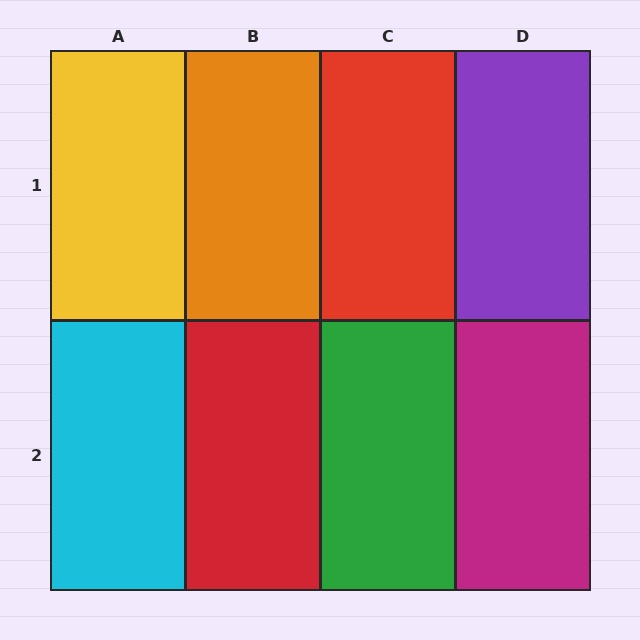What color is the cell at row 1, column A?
Yellow.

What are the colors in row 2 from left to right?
Cyan, red, green, magenta.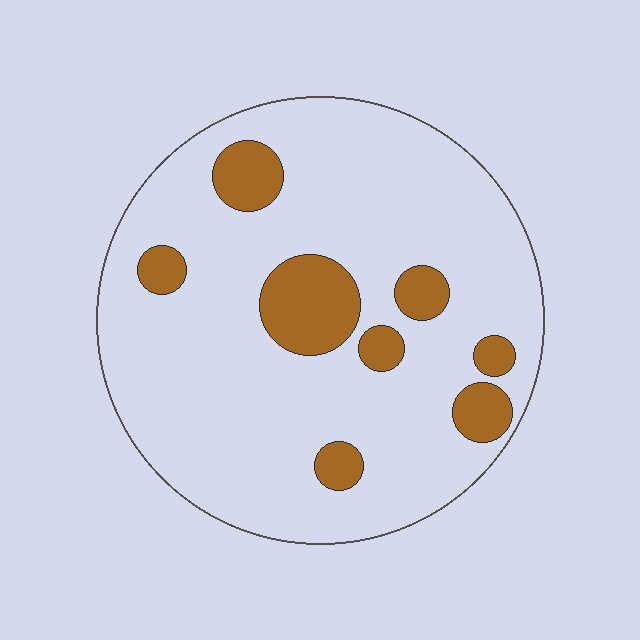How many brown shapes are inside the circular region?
8.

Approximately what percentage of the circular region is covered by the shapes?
Approximately 15%.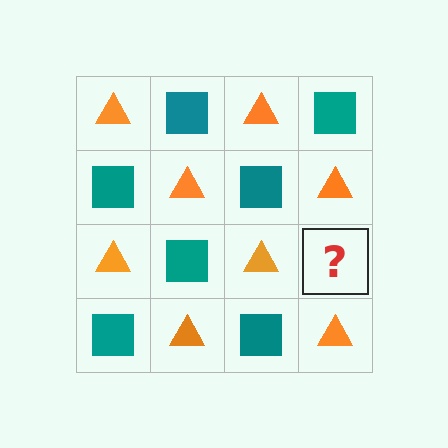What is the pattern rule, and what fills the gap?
The rule is that it alternates orange triangle and teal square in a checkerboard pattern. The gap should be filled with a teal square.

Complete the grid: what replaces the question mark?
The question mark should be replaced with a teal square.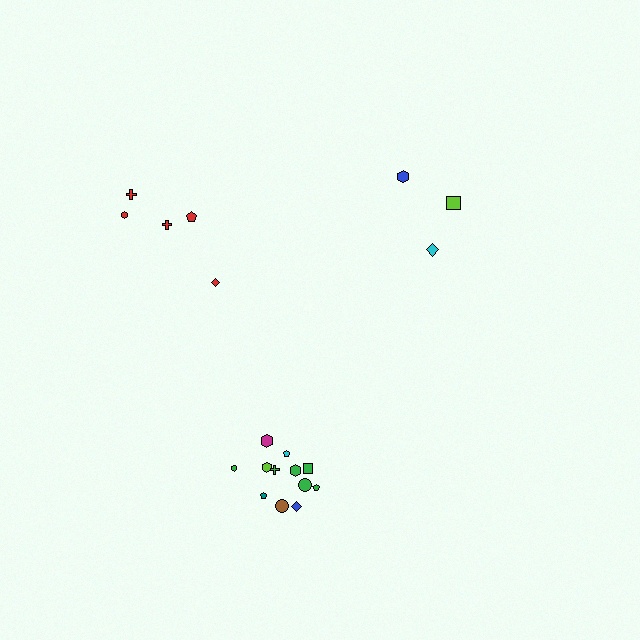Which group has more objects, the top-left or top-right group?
The top-left group.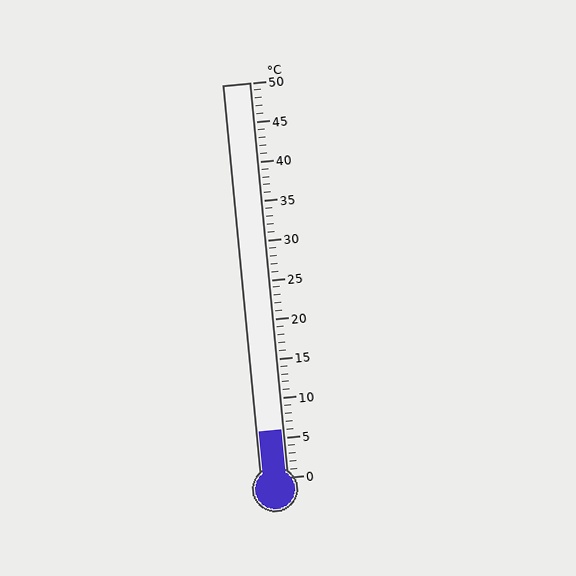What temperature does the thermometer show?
The thermometer shows approximately 6°C.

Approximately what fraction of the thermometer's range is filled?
The thermometer is filled to approximately 10% of its range.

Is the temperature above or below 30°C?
The temperature is below 30°C.